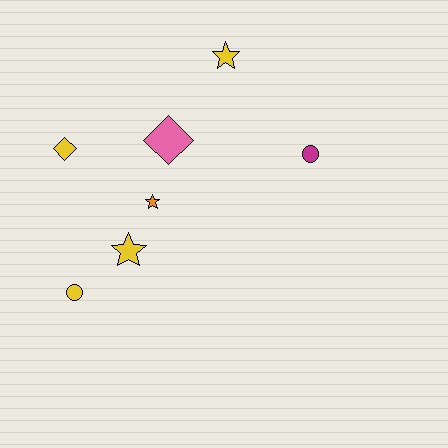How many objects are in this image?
There are 7 objects.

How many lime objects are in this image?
There are no lime objects.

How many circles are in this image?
There are 2 circles.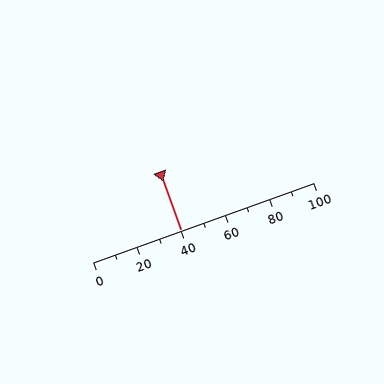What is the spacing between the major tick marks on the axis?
The major ticks are spaced 20 apart.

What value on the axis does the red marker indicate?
The marker indicates approximately 40.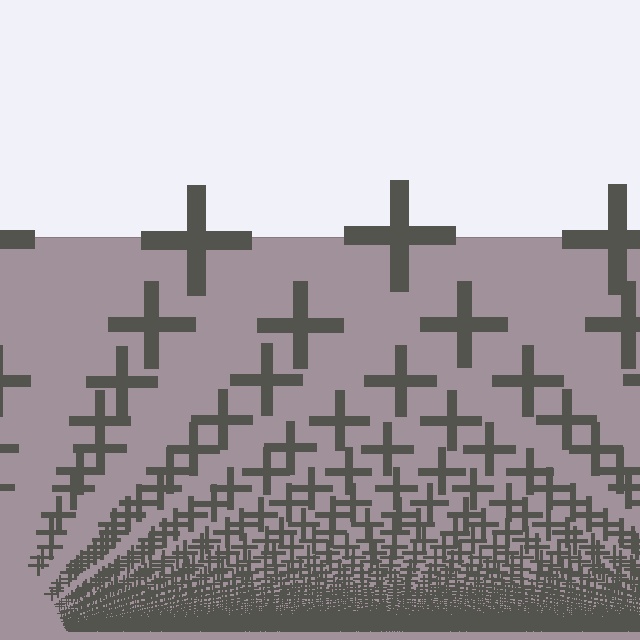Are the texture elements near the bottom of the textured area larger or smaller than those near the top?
Smaller. The gradient is inverted — elements near the bottom are smaller and denser.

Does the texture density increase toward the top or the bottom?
Density increases toward the bottom.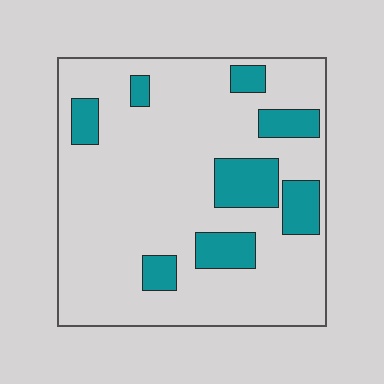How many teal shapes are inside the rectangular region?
8.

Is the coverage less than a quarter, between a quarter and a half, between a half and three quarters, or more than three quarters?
Less than a quarter.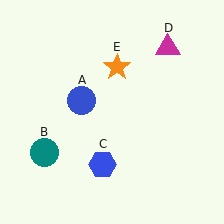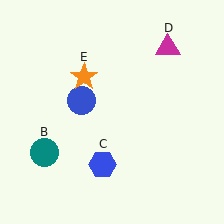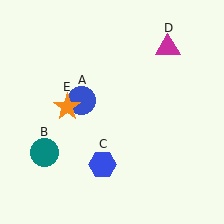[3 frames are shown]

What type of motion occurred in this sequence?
The orange star (object E) rotated counterclockwise around the center of the scene.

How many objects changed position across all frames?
1 object changed position: orange star (object E).